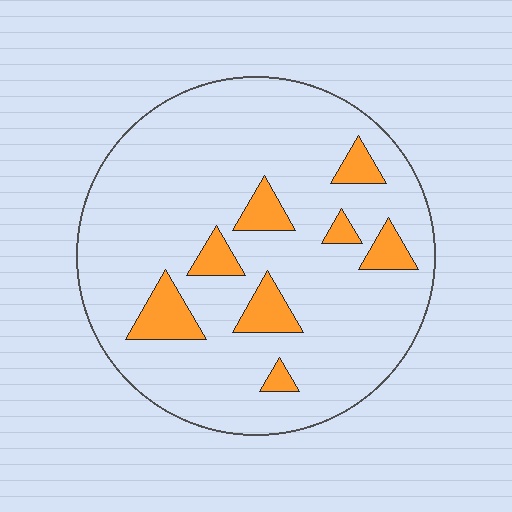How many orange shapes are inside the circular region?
8.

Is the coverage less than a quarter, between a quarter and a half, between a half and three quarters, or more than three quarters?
Less than a quarter.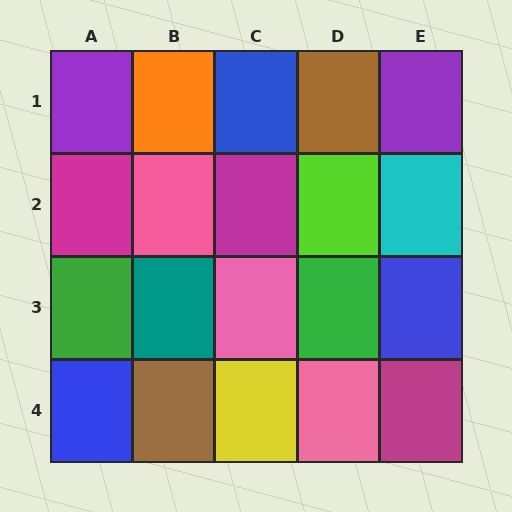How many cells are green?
2 cells are green.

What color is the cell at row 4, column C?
Yellow.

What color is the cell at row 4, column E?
Magenta.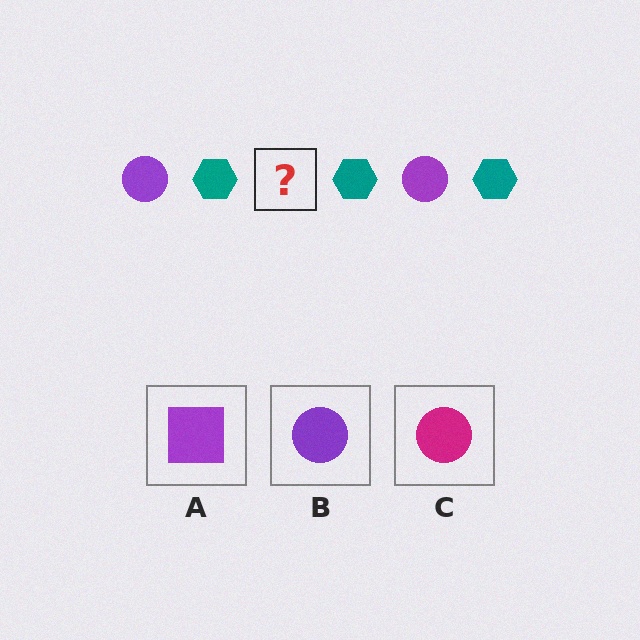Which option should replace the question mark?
Option B.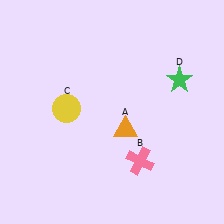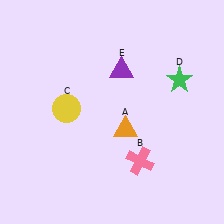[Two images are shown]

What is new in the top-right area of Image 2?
A purple triangle (E) was added in the top-right area of Image 2.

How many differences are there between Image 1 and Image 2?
There is 1 difference between the two images.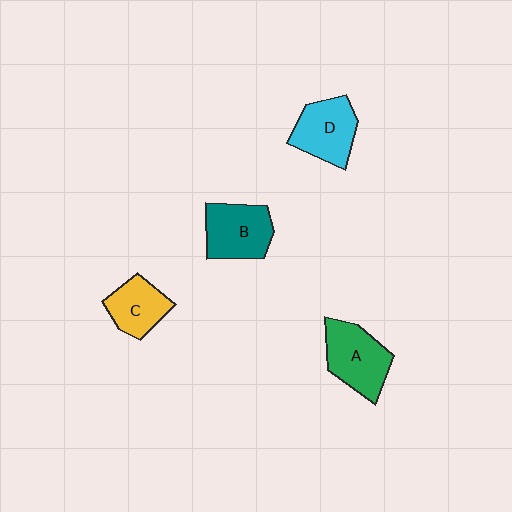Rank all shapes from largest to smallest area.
From largest to smallest: A (green), B (teal), D (cyan), C (yellow).